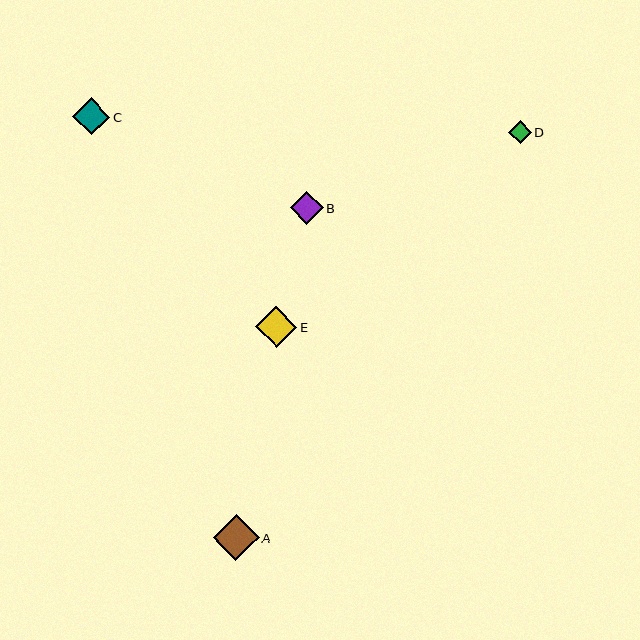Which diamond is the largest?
Diamond A is the largest with a size of approximately 46 pixels.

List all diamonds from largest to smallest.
From largest to smallest: A, E, C, B, D.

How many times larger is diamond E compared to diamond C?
Diamond E is approximately 1.1 times the size of diamond C.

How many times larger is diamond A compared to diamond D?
Diamond A is approximately 2.0 times the size of diamond D.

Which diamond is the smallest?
Diamond D is the smallest with a size of approximately 22 pixels.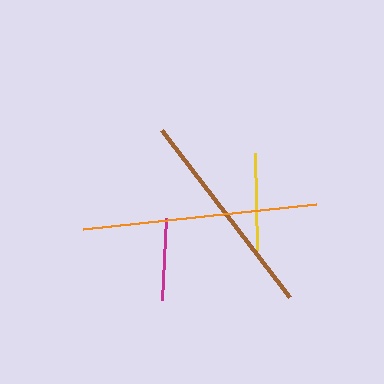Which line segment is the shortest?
The magenta line is the shortest at approximately 82 pixels.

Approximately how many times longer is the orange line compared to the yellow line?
The orange line is approximately 2.4 times the length of the yellow line.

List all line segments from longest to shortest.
From longest to shortest: orange, brown, yellow, magenta.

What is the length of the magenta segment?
The magenta segment is approximately 82 pixels long.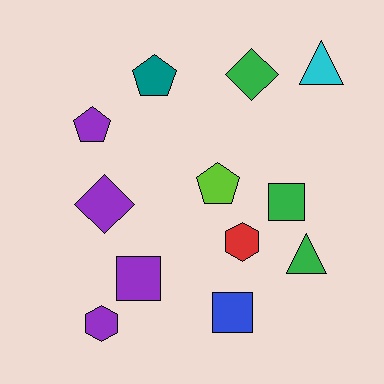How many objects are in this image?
There are 12 objects.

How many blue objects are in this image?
There is 1 blue object.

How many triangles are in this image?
There are 2 triangles.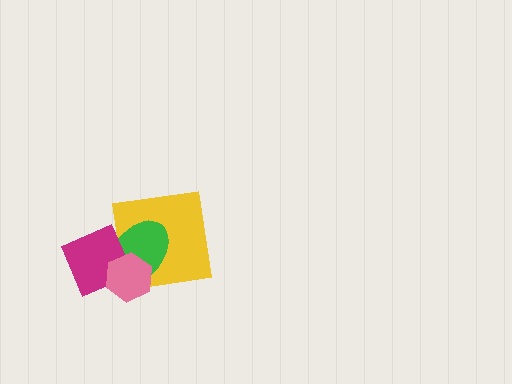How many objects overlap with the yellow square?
3 objects overlap with the yellow square.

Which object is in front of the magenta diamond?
The pink hexagon is in front of the magenta diamond.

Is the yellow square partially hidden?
Yes, it is partially covered by another shape.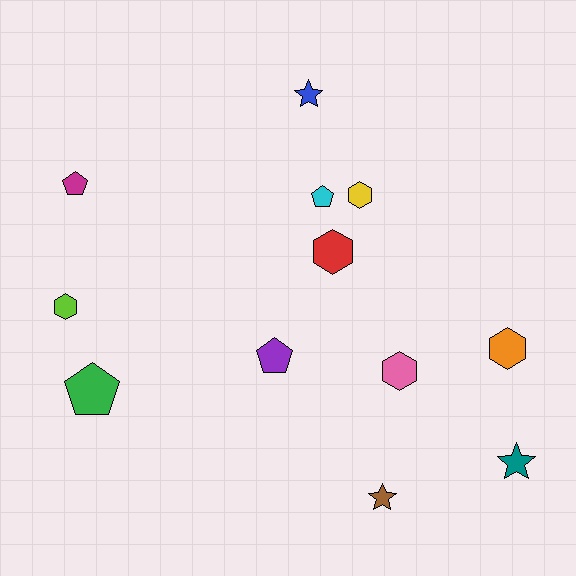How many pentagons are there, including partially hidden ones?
There are 4 pentagons.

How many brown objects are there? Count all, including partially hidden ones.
There is 1 brown object.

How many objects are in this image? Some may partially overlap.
There are 12 objects.